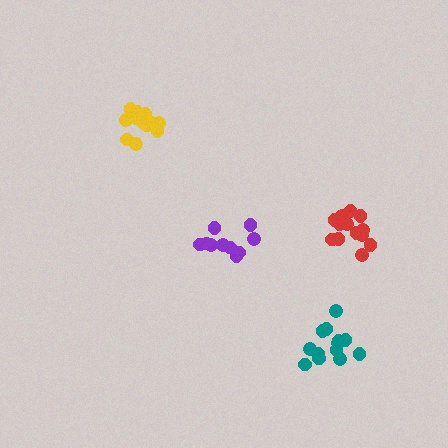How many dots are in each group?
Group 1: 10 dots, Group 2: 15 dots, Group 3: 13 dots, Group 4: 13 dots (51 total).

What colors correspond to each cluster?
The clusters are colored: purple, yellow, red, teal.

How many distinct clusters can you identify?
There are 4 distinct clusters.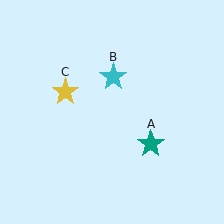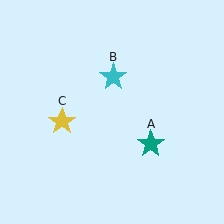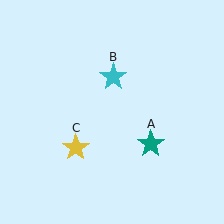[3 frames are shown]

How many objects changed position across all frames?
1 object changed position: yellow star (object C).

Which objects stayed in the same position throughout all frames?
Teal star (object A) and cyan star (object B) remained stationary.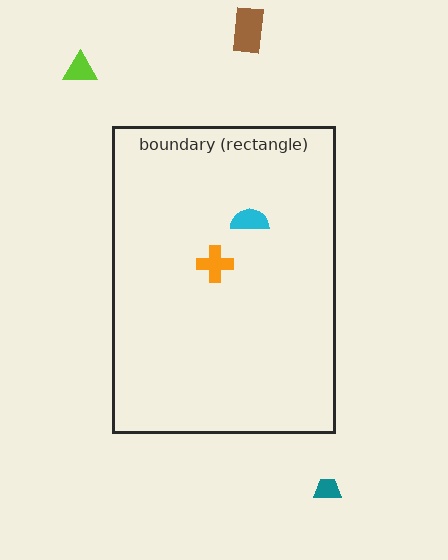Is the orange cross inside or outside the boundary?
Inside.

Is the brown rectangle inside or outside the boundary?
Outside.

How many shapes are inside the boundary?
2 inside, 3 outside.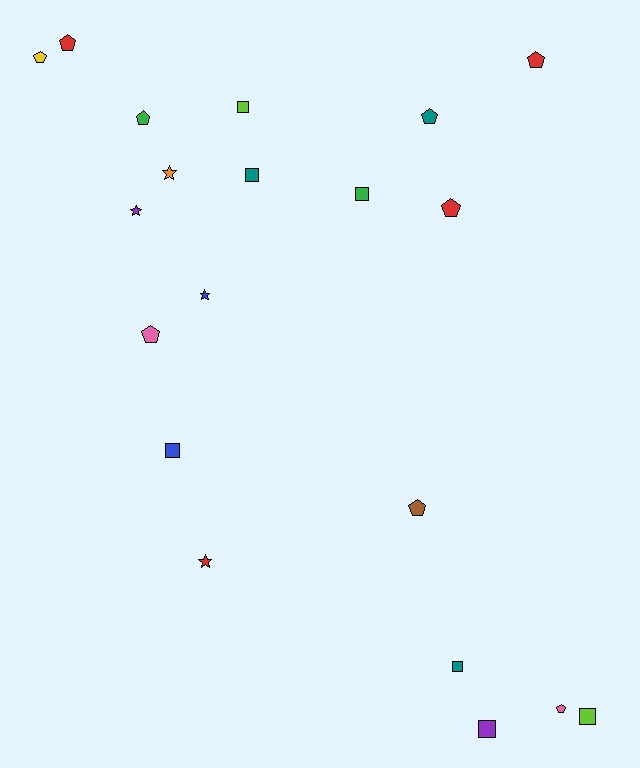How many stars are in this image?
There are 4 stars.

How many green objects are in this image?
There are 2 green objects.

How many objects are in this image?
There are 20 objects.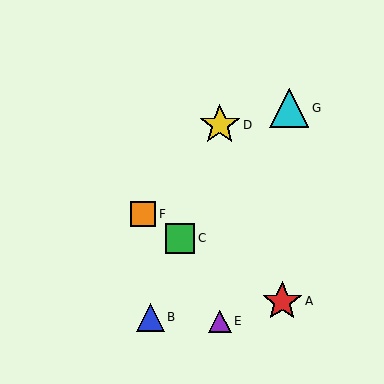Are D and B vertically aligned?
No, D is at x≈220 and B is at x≈150.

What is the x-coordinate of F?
Object F is at x≈143.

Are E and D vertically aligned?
Yes, both are at x≈220.